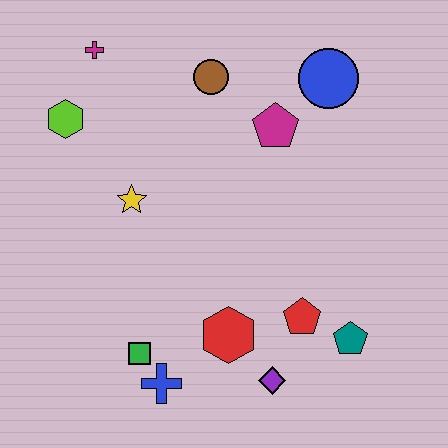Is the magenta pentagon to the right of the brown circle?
Yes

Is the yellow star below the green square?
No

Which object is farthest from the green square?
The blue circle is farthest from the green square.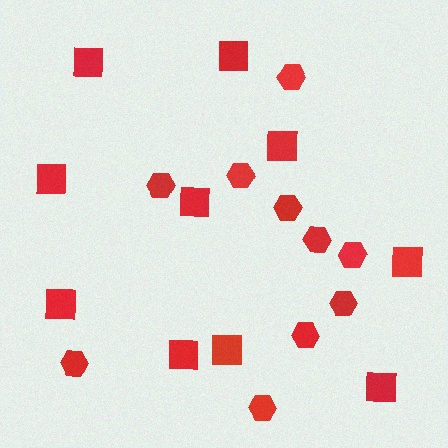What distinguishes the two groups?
There are 2 groups: one group of hexagons (10) and one group of squares (10).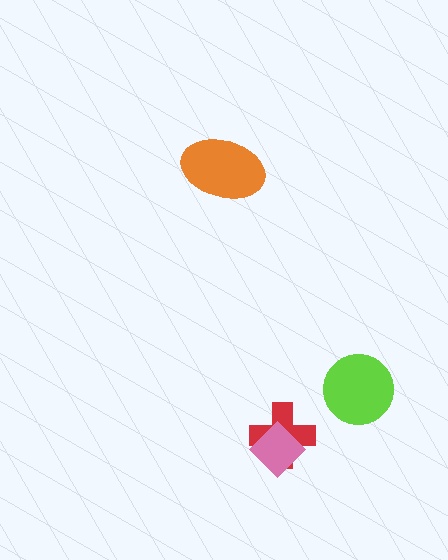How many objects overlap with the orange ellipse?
0 objects overlap with the orange ellipse.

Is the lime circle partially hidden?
No, no other shape covers it.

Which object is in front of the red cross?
The pink diamond is in front of the red cross.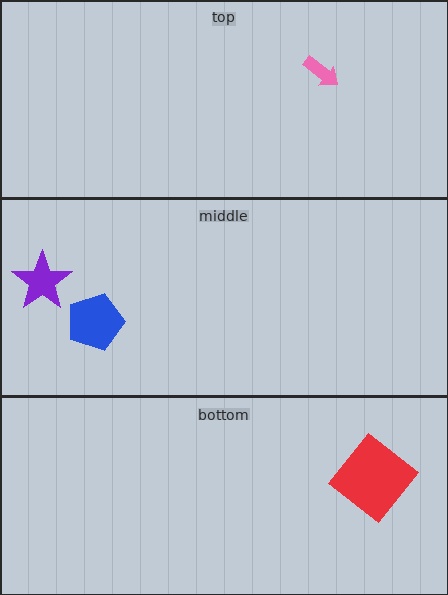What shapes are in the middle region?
The purple star, the blue pentagon.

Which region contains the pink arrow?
The top region.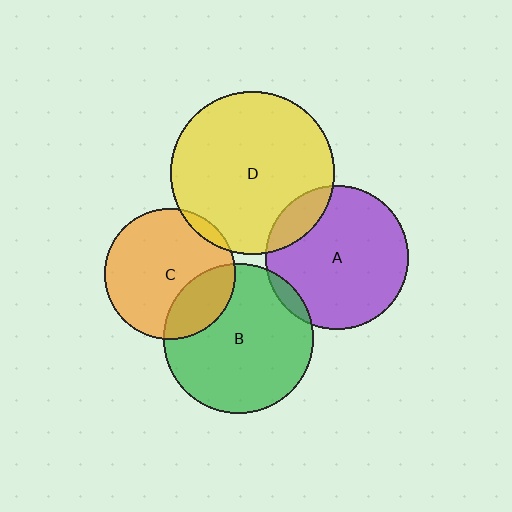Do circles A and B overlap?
Yes.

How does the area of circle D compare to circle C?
Approximately 1.6 times.